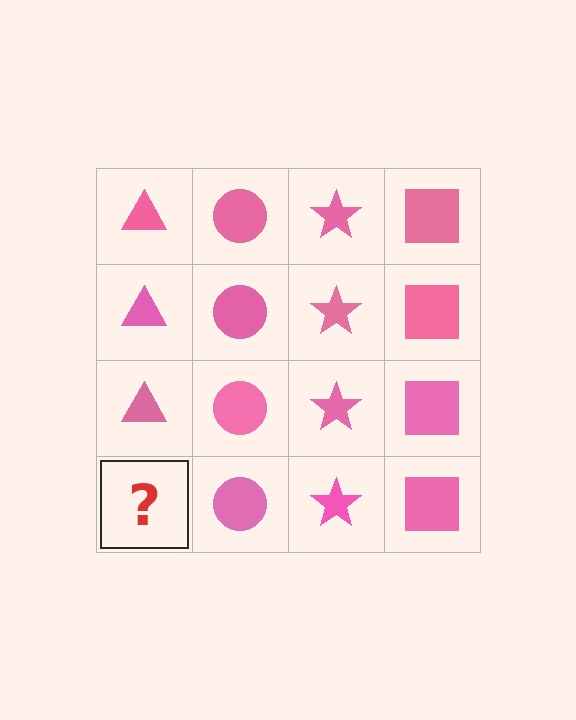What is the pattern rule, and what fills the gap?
The rule is that each column has a consistent shape. The gap should be filled with a pink triangle.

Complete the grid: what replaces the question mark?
The question mark should be replaced with a pink triangle.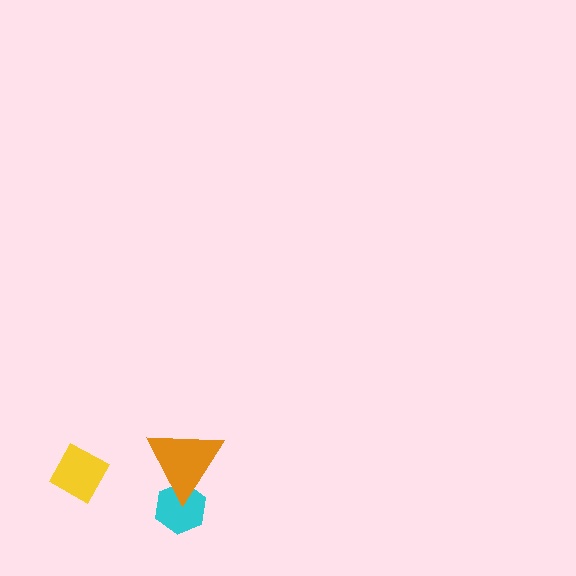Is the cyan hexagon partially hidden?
Yes, it is partially covered by another shape.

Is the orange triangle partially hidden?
No, no other shape covers it.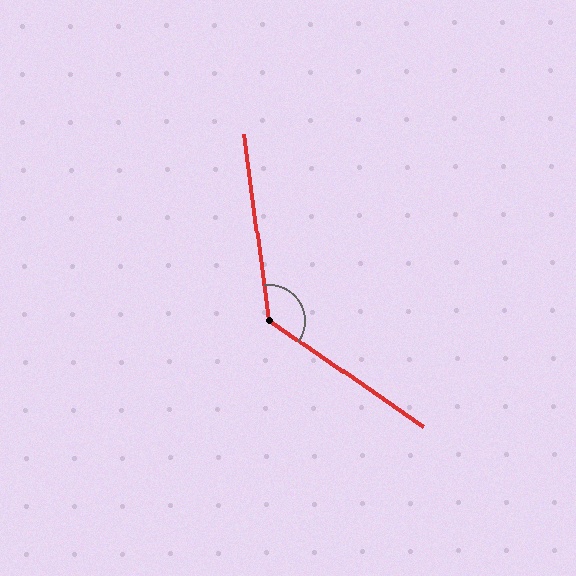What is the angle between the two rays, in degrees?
Approximately 132 degrees.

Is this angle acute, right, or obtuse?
It is obtuse.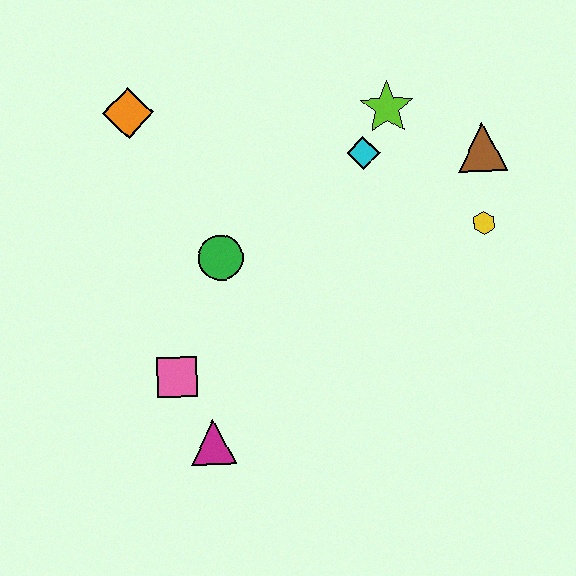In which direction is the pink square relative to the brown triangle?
The pink square is to the left of the brown triangle.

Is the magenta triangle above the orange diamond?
No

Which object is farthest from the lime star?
The magenta triangle is farthest from the lime star.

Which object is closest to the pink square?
The magenta triangle is closest to the pink square.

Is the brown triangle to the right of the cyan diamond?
Yes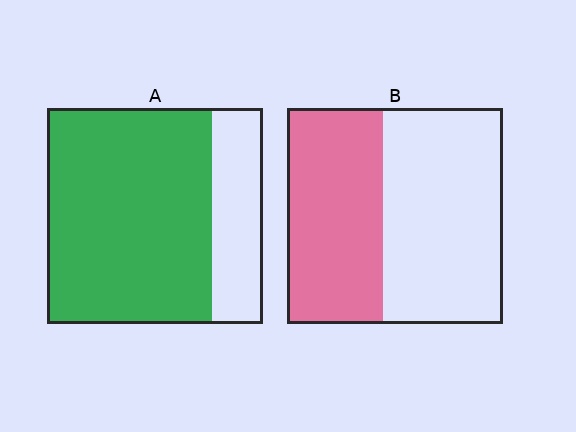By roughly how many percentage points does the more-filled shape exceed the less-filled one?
By roughly 30 percentage points (A over B).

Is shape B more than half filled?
No.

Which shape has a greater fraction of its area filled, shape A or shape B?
Shape A.